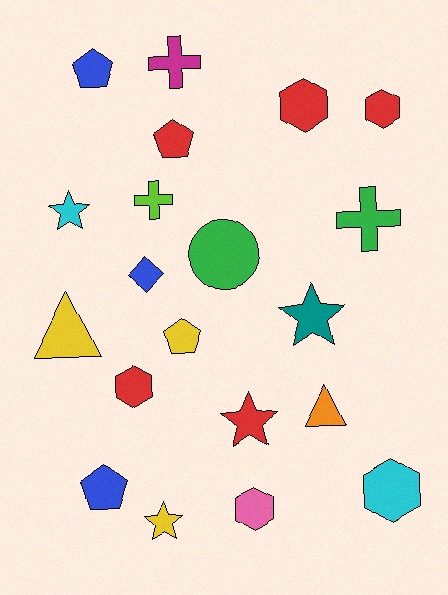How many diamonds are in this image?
There is 1 diamond.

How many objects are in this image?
There are 20 objects.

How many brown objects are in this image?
There are no brown objects.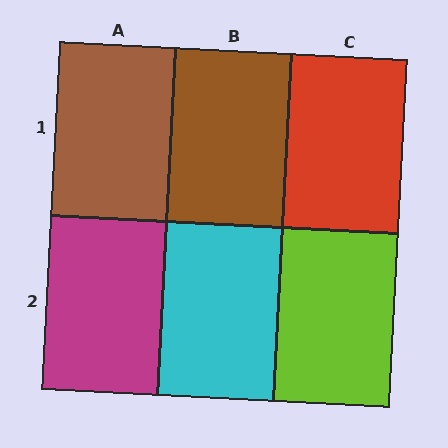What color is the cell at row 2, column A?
Magenta.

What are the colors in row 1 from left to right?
Brown, brown, red.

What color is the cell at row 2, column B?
Cyan.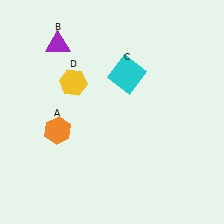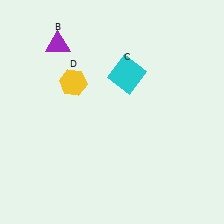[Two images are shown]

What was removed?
The orange hexagon (A) was removed in Image 2.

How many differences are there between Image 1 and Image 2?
There is 1 difference between the two images.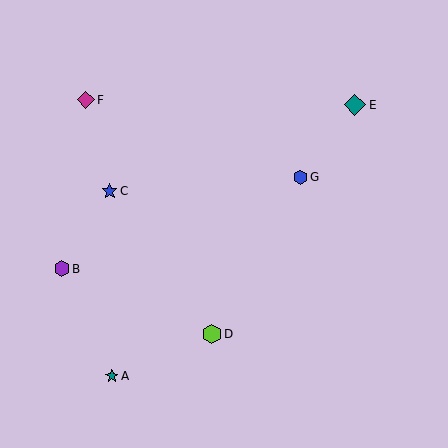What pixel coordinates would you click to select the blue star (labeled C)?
Click at (110, 191) to select the blue star C.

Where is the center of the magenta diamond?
The center of the magenta diamond is at (86, 100).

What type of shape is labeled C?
Shape C is a blue star.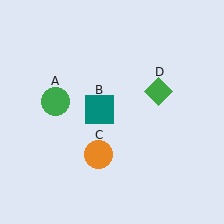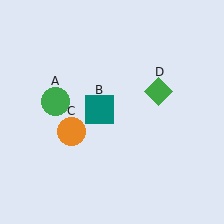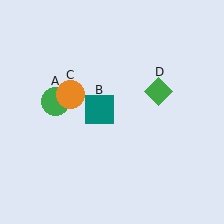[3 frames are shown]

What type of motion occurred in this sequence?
The orange circle (object C) rotated clockwise around the center of the scene.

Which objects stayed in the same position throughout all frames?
Green circle (object A) and teal square (object B) and green diamond (object D) remained stationary.